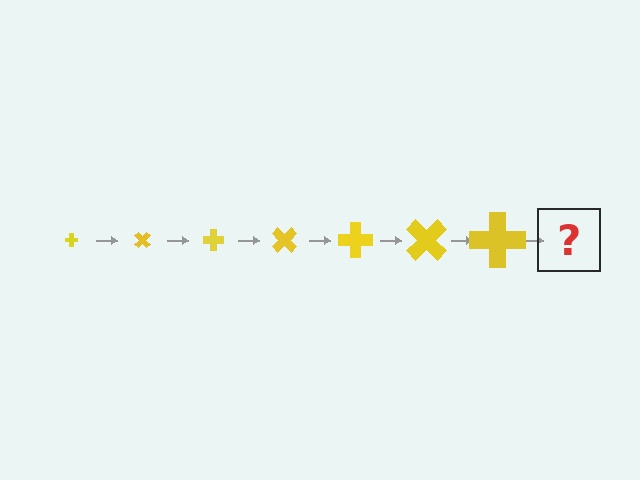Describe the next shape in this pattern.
It should be a cross, larger than the previous one and rotated 315 degrees from the start.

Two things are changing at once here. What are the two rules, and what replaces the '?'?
The two rules are that the cross grows larger each step and it rotates 45 degrees each step. The '?' should be a cross, larger than the previous one and rotated 315 degrees from the start.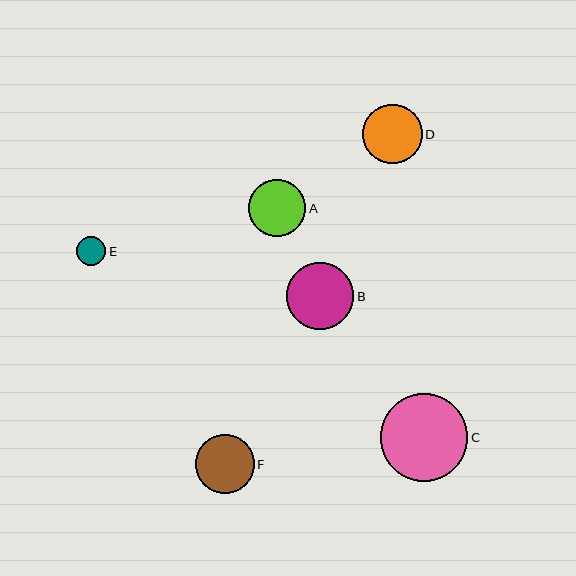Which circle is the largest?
Circle C is the largest with a size of approximately 88 pixels.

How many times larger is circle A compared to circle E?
Circle A is approximately 1.9 times the size of circle E.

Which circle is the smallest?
Circle E is the smallest with a size of approximately 29 pixels.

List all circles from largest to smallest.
From largest to smallest: C, B, D, F, A, E.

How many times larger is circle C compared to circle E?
Circle C is approximately 3.0 times the size of circle E.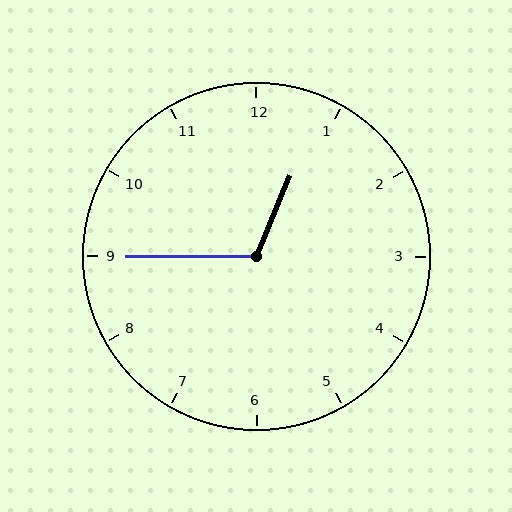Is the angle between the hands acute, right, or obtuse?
It is obtuse.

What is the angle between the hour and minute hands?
Approximately 112 degrees.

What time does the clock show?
12:45.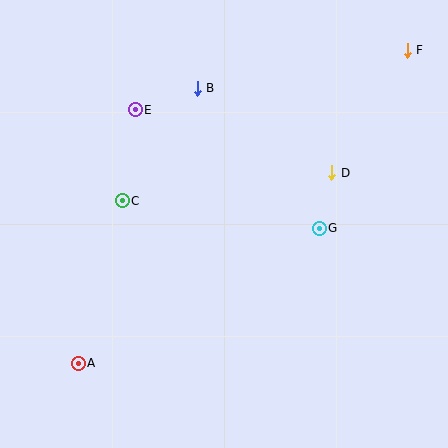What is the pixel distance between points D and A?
The distance between D and A is 317 pixels.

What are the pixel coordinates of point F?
Point F is at (407, 50).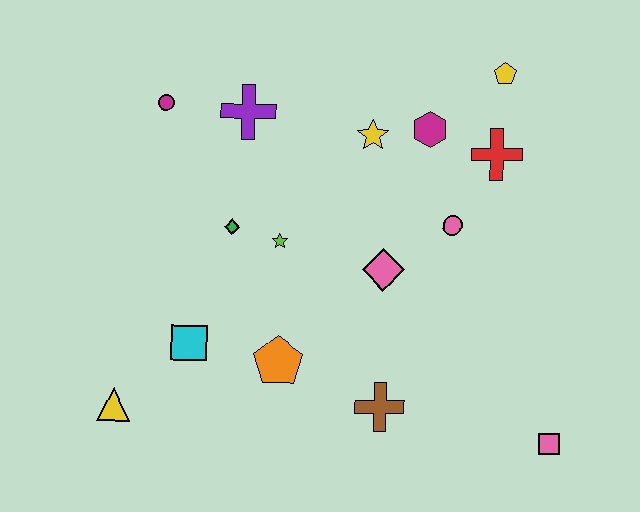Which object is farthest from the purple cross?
The pink square is farthest from the purple cross.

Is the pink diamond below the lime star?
Yes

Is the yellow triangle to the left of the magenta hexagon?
Yes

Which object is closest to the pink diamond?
The pink circle is closest to the pink diamond.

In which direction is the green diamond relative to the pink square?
The green diamond is to the left of the pink square.